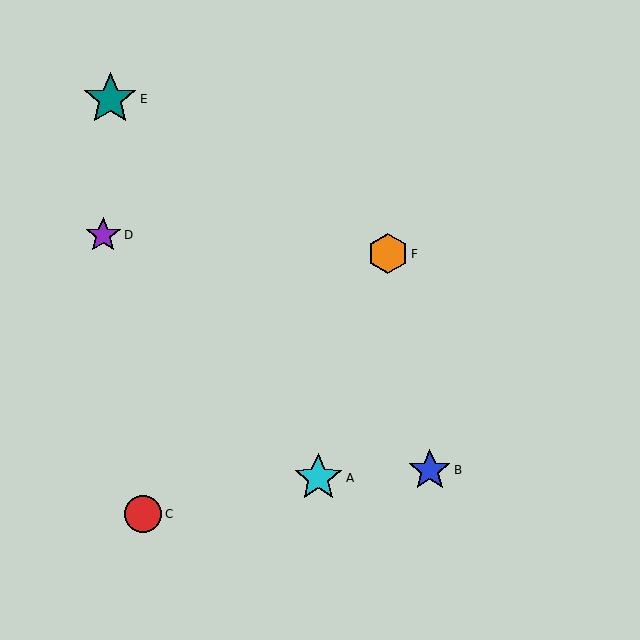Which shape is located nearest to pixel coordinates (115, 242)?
The purple star (labeled D) at (103, 235) is nearest to that location.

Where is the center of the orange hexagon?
The center of the orange hexagon is at (388, 254).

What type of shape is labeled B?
Shape B is a blue star.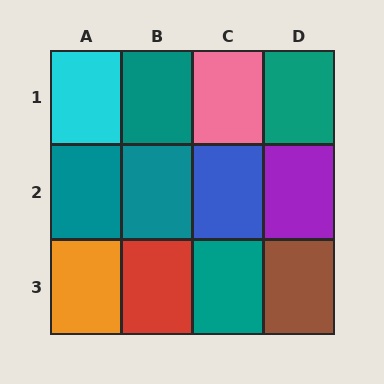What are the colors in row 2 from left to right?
Teal, teal, blue, purple.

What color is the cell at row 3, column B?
Red.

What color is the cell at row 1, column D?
Teal.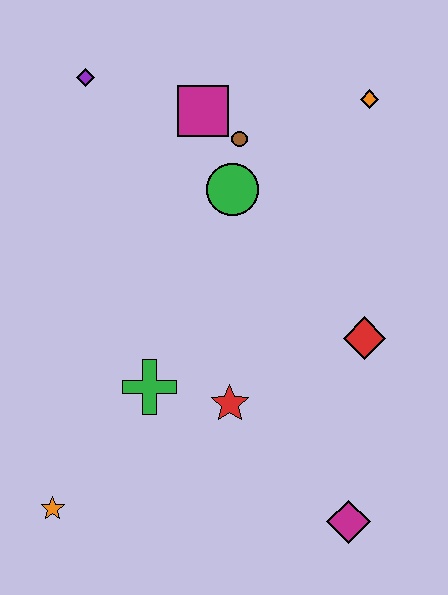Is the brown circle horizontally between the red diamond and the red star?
Yes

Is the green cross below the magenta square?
Yes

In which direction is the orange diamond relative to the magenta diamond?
The orange diamond is above the magenta diamond.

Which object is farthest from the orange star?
The orange diamond is farthest from the orange star.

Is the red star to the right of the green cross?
Yes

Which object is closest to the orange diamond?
The brown circle is closest to the orange diamond.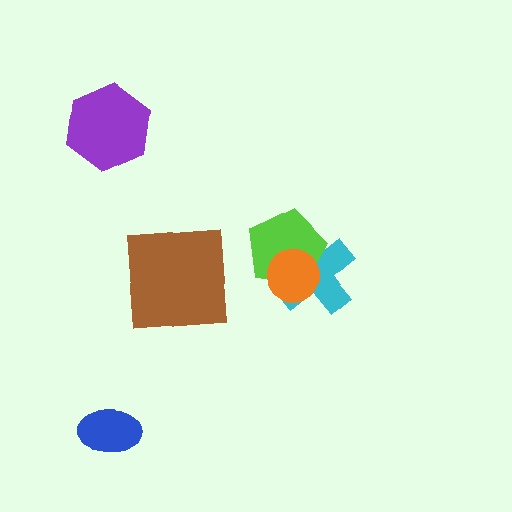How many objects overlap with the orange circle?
2 objects overlap with the orange circle.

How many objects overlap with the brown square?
0 objects overlap with the brown square.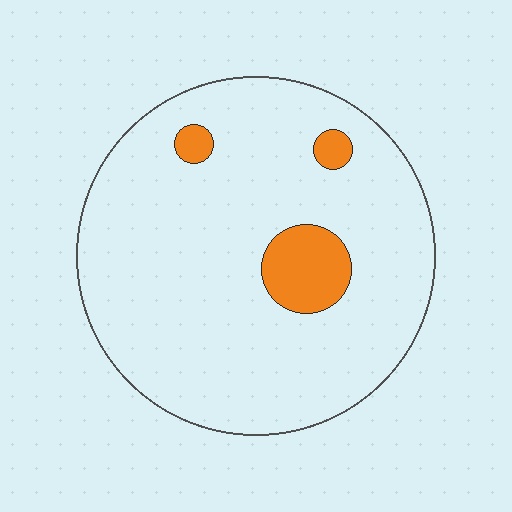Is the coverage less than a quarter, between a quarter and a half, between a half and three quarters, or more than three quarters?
Less than a quarter.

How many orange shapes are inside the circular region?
3.